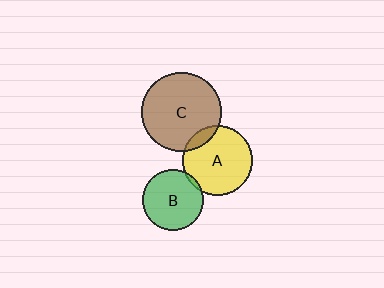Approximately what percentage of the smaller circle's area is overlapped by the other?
Approximately 5%.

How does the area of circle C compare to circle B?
Approximately 1.7 times.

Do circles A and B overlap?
Yes.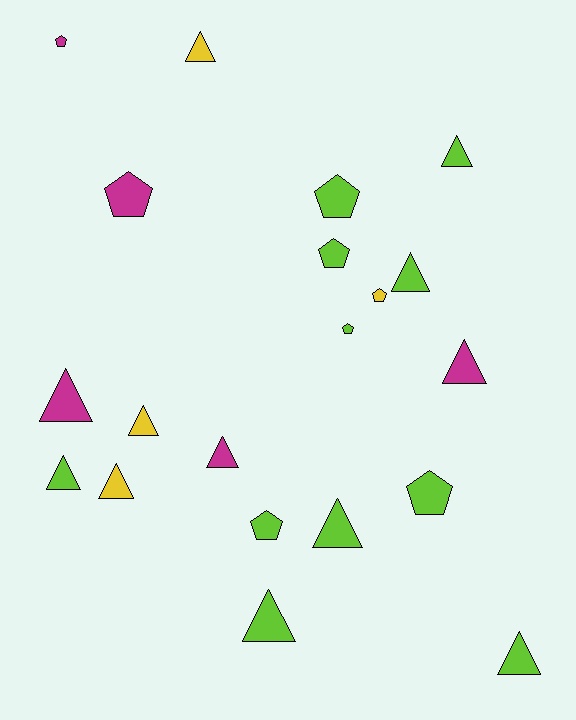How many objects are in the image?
There are 20 objects.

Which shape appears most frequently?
Triangle, with 12 objects.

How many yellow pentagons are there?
There is 1 yellow pentagon.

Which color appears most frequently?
Lime, with 11 objects.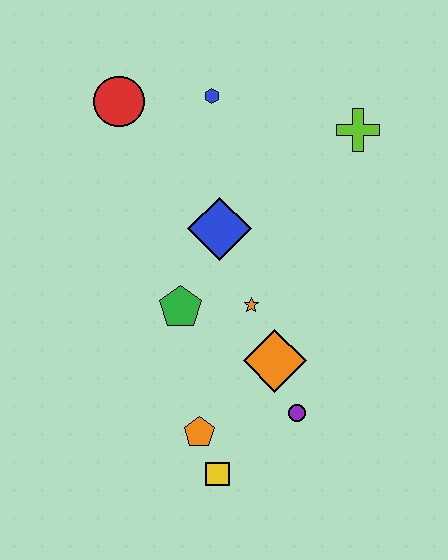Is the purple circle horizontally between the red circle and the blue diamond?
No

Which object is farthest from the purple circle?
The red circle is farthest from the purple circle.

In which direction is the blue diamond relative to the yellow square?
The blue diamond is above the yellow square.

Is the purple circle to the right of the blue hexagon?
Yes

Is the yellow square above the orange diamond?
No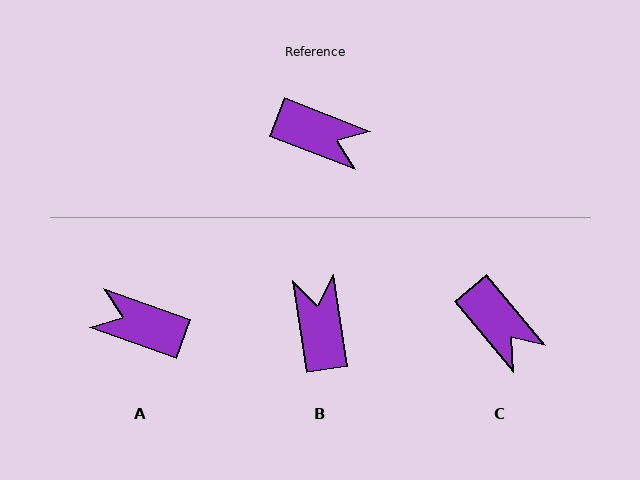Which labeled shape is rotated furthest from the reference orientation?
A, about 178 degrees away.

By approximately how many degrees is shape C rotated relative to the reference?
Approximately 29 degrees clockwise.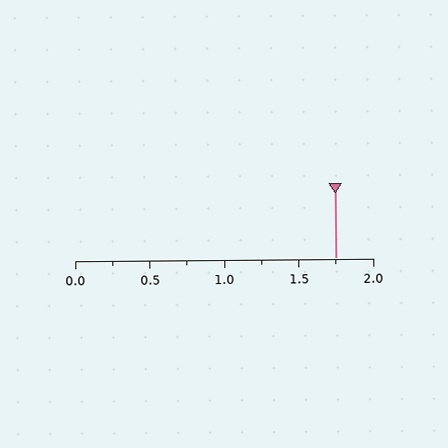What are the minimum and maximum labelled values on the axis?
The axis runs from 0.0 to 2.0.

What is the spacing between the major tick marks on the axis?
The major ticks are spaced 0.5 apart.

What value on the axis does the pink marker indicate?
The marker indicates approximately 1.75.